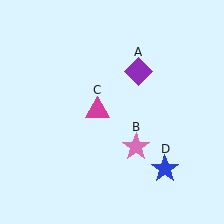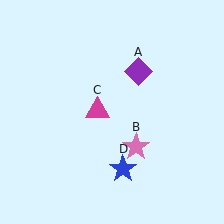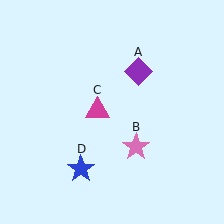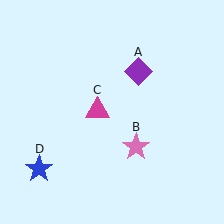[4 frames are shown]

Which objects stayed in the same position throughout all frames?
Purple diamond (object A) and pink star (object B) and magenta triangle (object C) remained stationary.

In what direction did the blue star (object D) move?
The blue star (object D) moved left.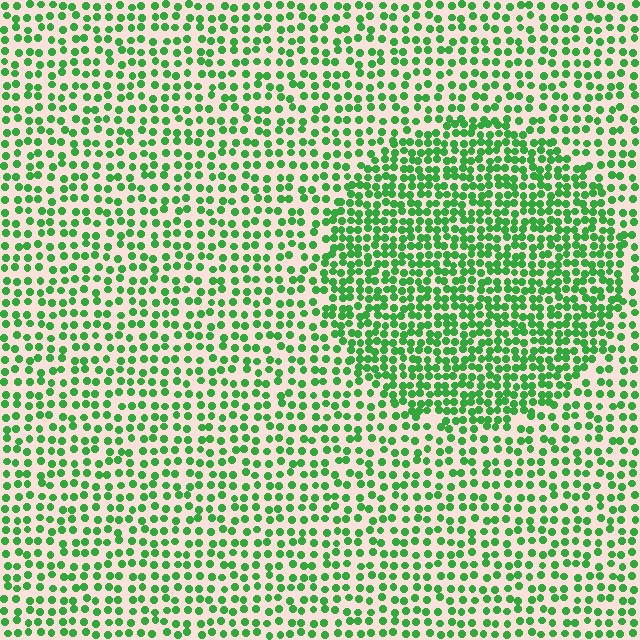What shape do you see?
I see a circle.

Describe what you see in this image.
The image contains small green elements arranged at two different densities. A circle-shaped region is visible where the elements are more densely packed than the surrounding area.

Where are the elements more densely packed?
The elements are more densely packed inside the circle boundary.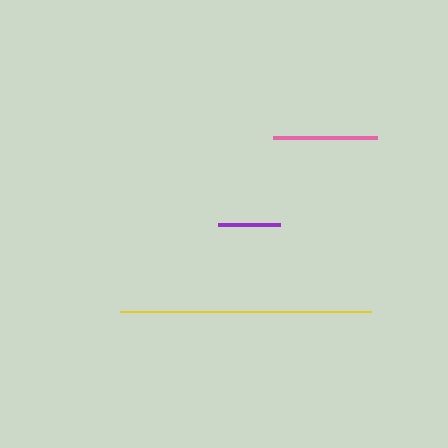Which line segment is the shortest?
The purple line is the shortest at approximately 62 pixels.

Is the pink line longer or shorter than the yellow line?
The yellow line is longer than the pink line.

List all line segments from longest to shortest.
From longest to shortest: yellow, pink, purple.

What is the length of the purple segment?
The purple segment is approximately 62 pixels long.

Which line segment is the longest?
The yellow line is the longest at approximately 251 pixels.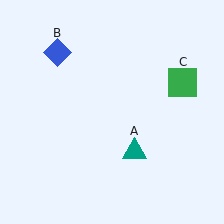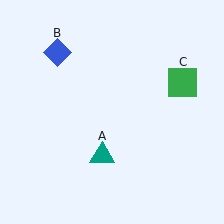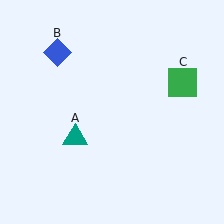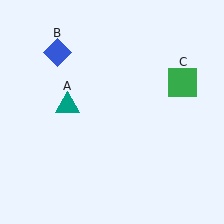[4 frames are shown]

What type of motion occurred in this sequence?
The teal triangle (object A) rotated clockwise around the center of the scene.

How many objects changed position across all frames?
1 object changed position: teal triangle (object A).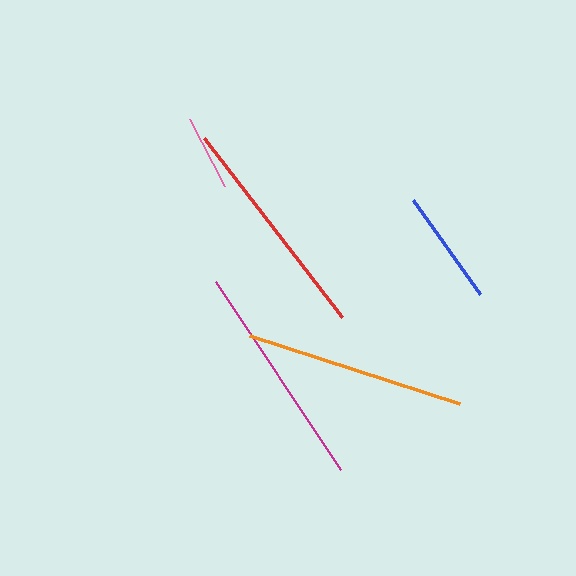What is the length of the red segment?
The red segment is approximately 227 pixels long.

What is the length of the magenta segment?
The magenta segment is approximately 226 pixels long.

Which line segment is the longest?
The red line is the longest at approximately 227 pixels.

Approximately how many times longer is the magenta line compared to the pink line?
The magenta line is approximately 3.0 times the length of the pink line.